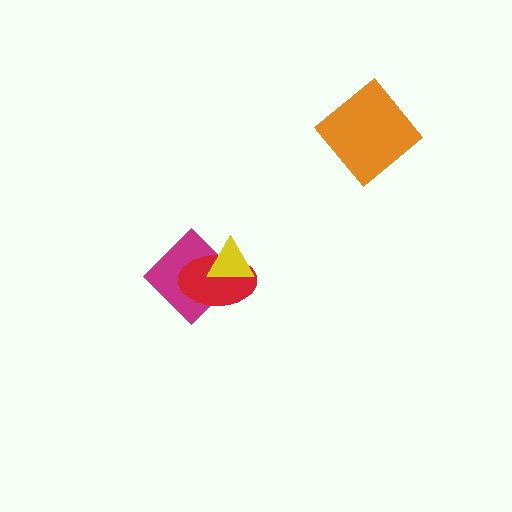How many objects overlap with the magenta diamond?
2 objects overlap with the magenta diamond.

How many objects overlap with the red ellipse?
2 objects overlap with the red ellipse.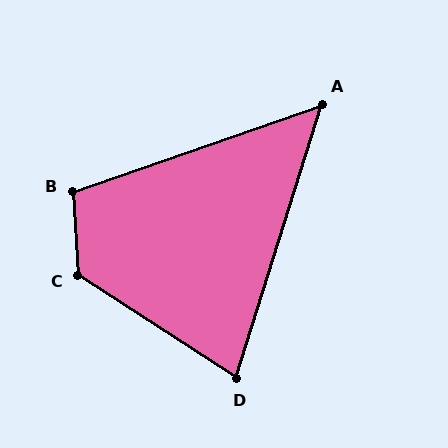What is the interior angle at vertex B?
Approximately 106 degrees (obtuse).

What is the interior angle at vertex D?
Approximately 74 degrees (acute).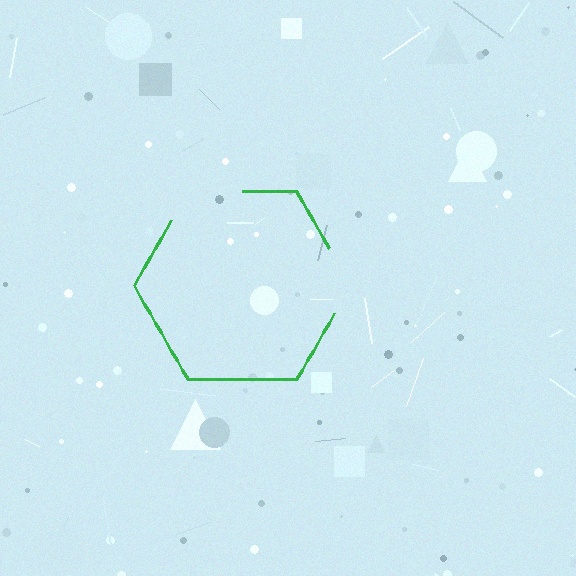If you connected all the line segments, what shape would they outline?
They would outline a hexagon.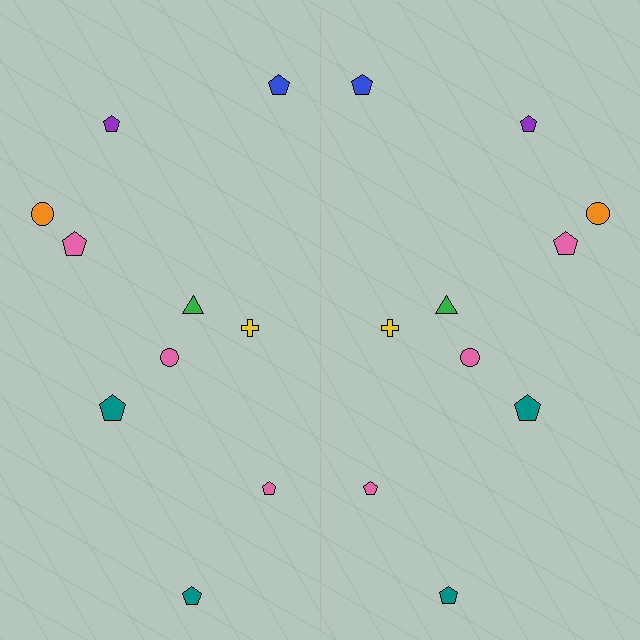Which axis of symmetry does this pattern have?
The pattern has a vertical axis of symmetry running through the center of the image.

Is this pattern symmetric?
Yes, this pattern has bilateral (reflection) symmetry.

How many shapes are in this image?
There are 20 shapes in this image.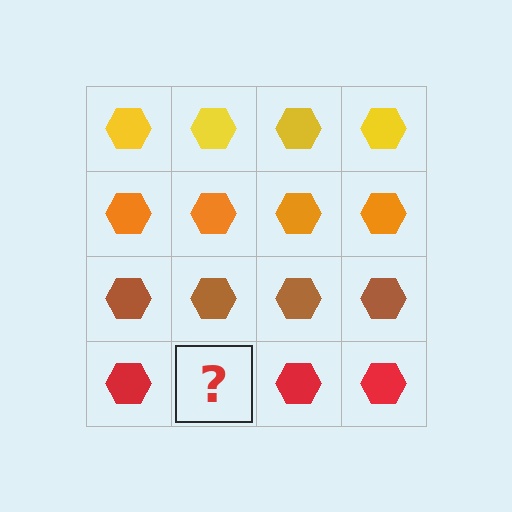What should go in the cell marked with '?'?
The missing cell should contain a red hexagon.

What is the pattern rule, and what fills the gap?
The rule is that each row has a consistent color. The gap should be filled with a red hexagon.